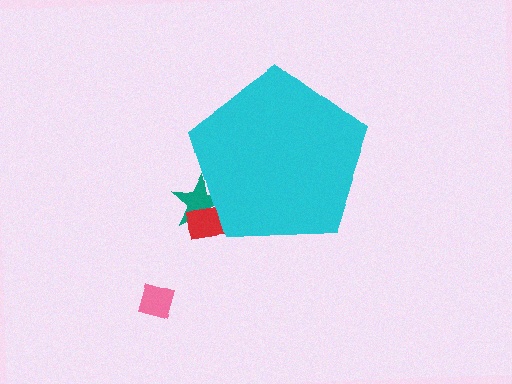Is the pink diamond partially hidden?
No, the pink diamond is fully visible.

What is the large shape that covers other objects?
A cyan pentagon.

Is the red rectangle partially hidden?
Yes, the red rectangle is partially hidden behind the cyan pentagon.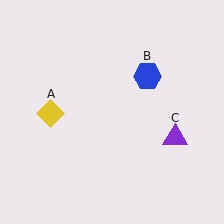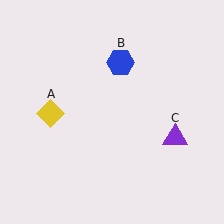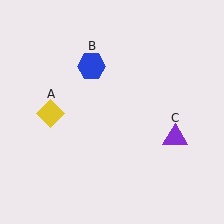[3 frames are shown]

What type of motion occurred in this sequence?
The blue hexagon (object B) rotated counterclockwise around the center of the scene.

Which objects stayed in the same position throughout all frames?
Yellow diamond (object A) and purple triangle (object C) remained stationary.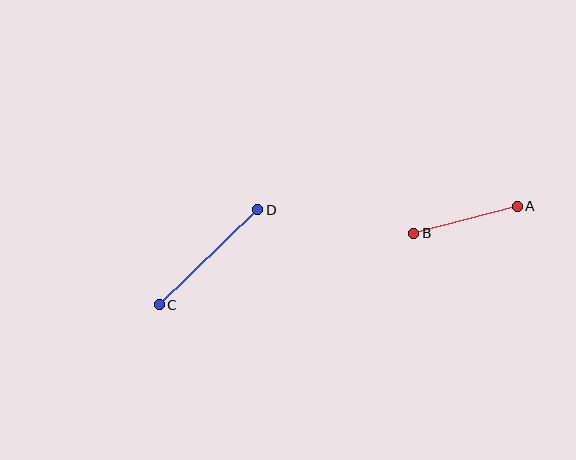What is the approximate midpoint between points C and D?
The midpoint is at approximately (208, 257) pixels.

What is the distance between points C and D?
The distance is approximately 137 pixels.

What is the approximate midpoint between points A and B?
The midpoint is at approximately (466, 220) pixels.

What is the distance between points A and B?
The distance is approximately 107 pixels.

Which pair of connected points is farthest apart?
Points C and D are farthest apart.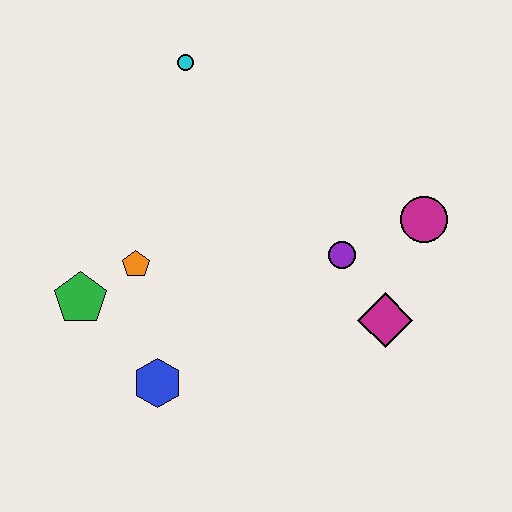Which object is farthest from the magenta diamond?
The cyan circle is farthest from the magenta diamond.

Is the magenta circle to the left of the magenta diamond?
No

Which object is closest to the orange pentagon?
The green pentagon is closest to the orange pentagon.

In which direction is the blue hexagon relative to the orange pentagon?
The blue hexagon is below the orange pentagon.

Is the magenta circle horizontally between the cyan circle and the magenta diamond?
No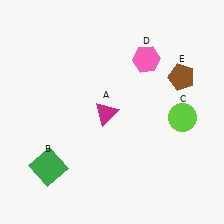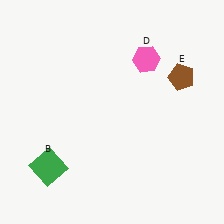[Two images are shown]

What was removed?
The lime circle (C), the magenta triangle (A) were removed in Image 2.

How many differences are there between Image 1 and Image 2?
There are 2 differences between the two images.